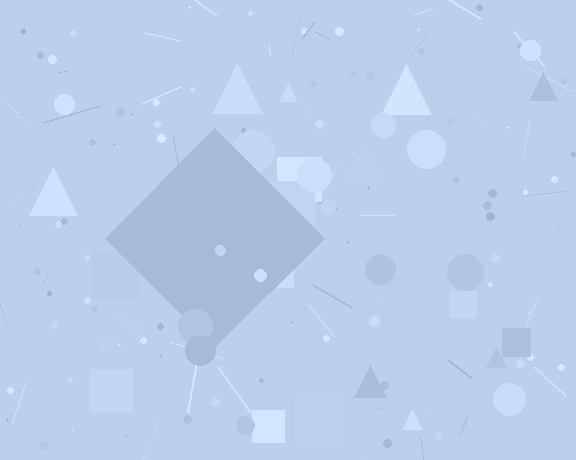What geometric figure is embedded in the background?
A diamond is embedded in the background.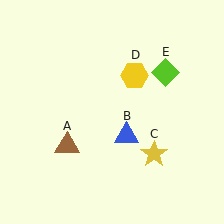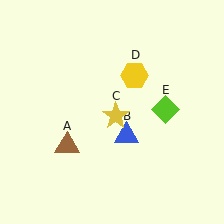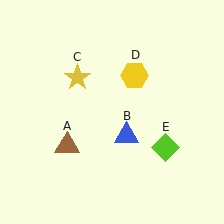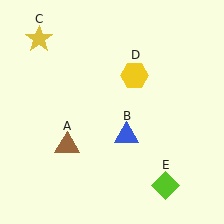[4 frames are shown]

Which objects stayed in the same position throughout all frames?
Brown triangle (object A) and blue triangle (object B) and yellow hexagon (object D) remained stationary.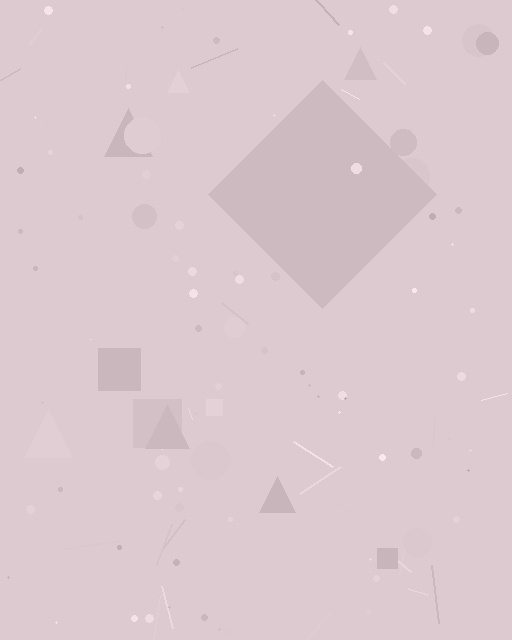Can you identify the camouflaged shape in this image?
The camouflaged shape is a diamond.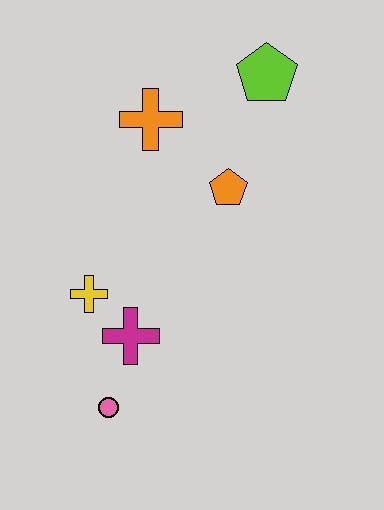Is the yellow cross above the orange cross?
No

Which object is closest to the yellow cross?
The magenta cross is closest to the yellow cross.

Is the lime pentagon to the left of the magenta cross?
No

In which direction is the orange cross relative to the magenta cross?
The orange cross is above the magenta cross.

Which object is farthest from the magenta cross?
The lime pentagon is farthest from the magenta cross.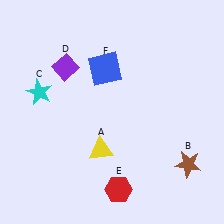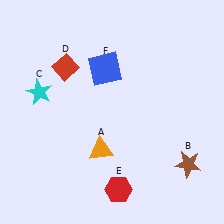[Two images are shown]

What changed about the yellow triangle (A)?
In Image 1, A is yellow. In Image 2, it changed to orange.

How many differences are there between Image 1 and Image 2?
There are 2 differences between the two images.